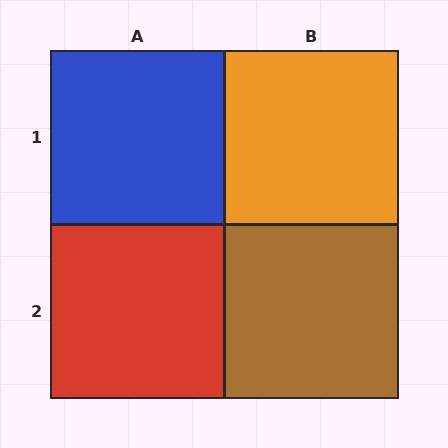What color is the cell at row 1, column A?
Blue.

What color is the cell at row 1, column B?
Orange.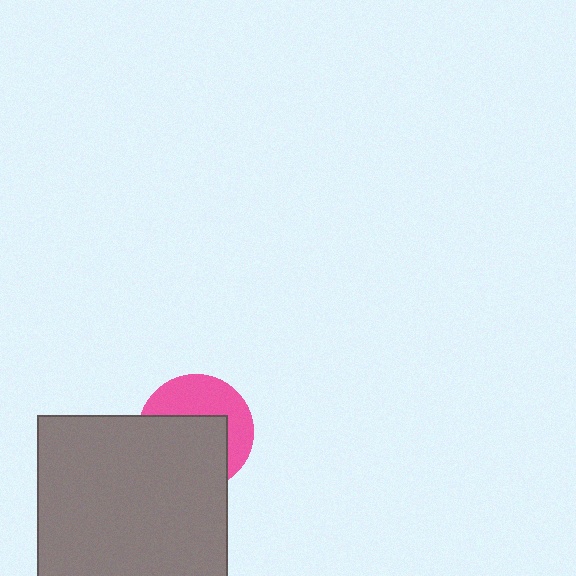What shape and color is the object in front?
The object in front is a gray rectangle.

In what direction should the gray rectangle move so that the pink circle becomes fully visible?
The gray rectangle should move toward the lower-left. That is the shortest direction to clear the overlap and leave the pink circle fully visible.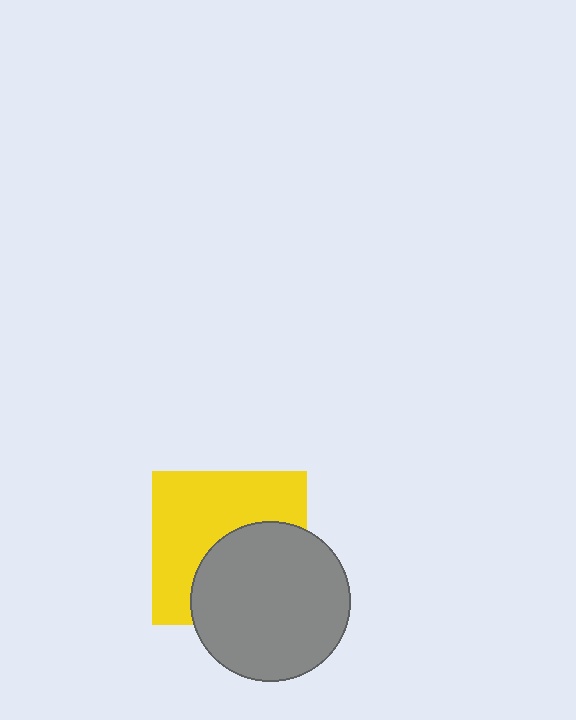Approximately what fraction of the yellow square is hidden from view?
Roughly 45% of the yellow square is hidden behind the gray circle.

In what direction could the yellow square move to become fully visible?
The yellow square could move toward the upper-left. That would shift it out from behind the gray circle entirely.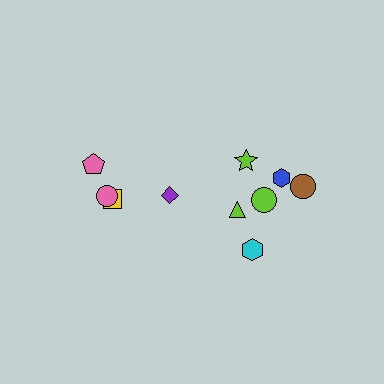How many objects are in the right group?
There are 6 objects.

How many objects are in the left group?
There are 4 objects.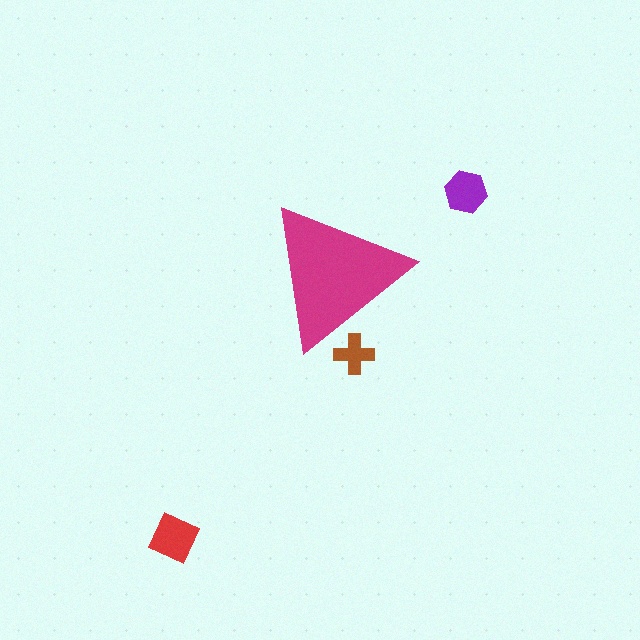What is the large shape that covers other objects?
A magenta triangle.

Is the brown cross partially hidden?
Yes, the brown cross is partially hidden behind the magenta triangle.